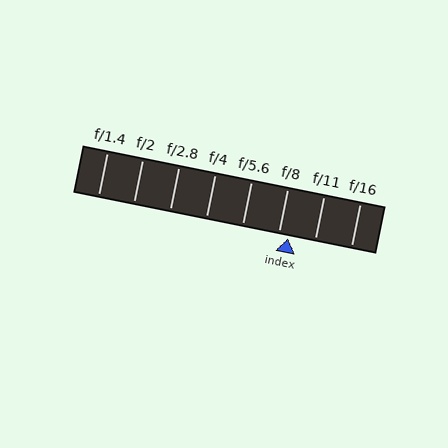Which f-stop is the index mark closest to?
The index mark is closest to f/8.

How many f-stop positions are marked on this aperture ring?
There are 8 f-stop positions marked.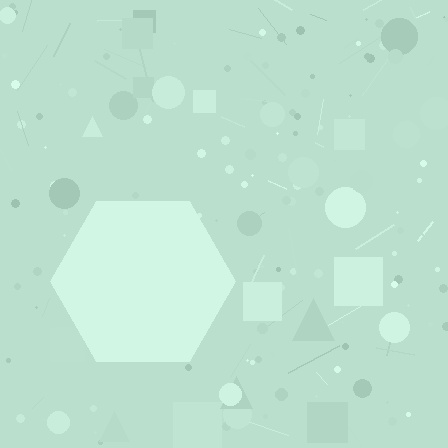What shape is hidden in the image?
A hexagon is hidden in the image.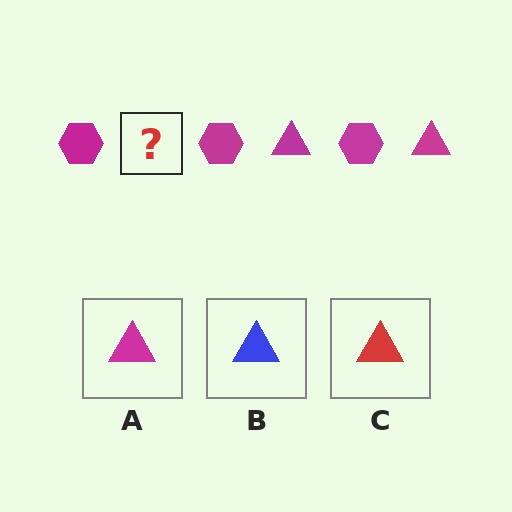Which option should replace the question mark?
Option A.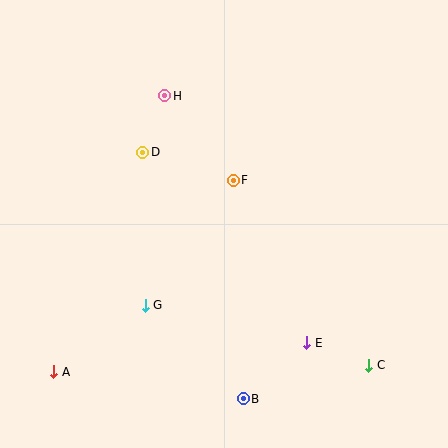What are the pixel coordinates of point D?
Point D is at (143, 152).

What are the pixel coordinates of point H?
Point H is at (165, 96).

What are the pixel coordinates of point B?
Point B is at (243, 399).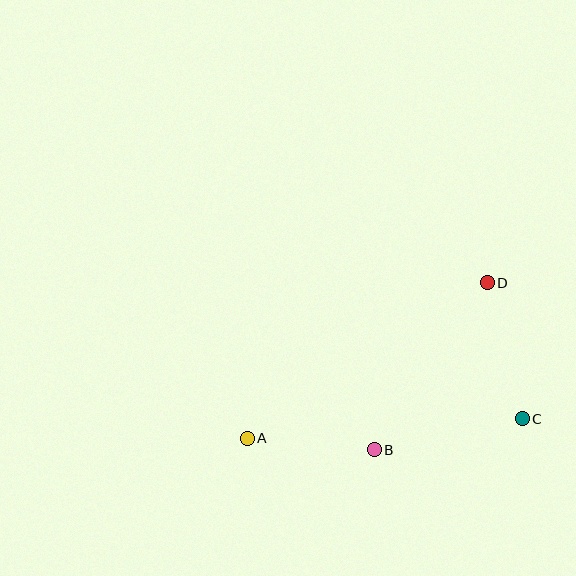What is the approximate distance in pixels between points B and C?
The distance between B and C is approximately 151 pixels.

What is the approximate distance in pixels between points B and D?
The distance between B and D is approximately 202 pixels.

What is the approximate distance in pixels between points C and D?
The distance between C and D is approximately 140 pixels.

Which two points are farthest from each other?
Points A and D are farthest from each other.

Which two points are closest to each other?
Points A and B are closest to each other.